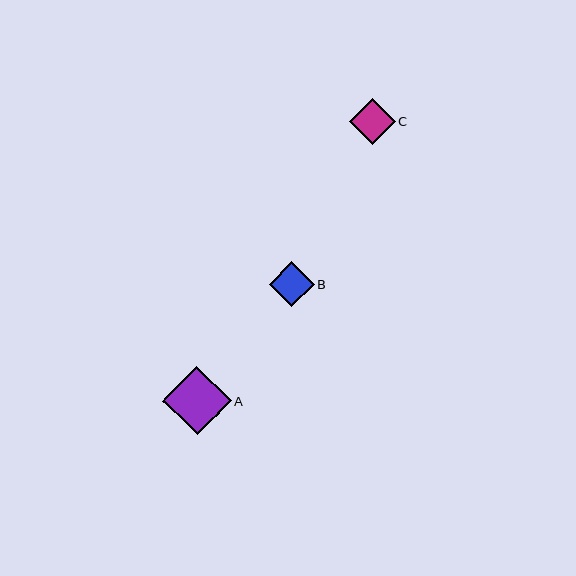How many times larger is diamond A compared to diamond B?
Diamond A is approximately 1.5 times the size of diamond B.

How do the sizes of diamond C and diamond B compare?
Diamond C and diamond B are approximately the same size.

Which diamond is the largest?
Diamond A is the largest with a size of approximately 69 pixels.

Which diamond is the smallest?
Diamond B is the smallest with a size of approximately 45 pixels.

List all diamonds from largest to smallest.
From largest to smallest: A, C, B.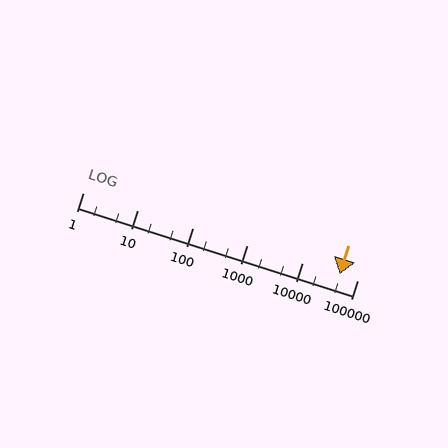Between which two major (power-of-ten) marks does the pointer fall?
The pointer is between 10000 and 100000.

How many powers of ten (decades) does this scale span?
The scale spans 5 decades, from 1 to 100000.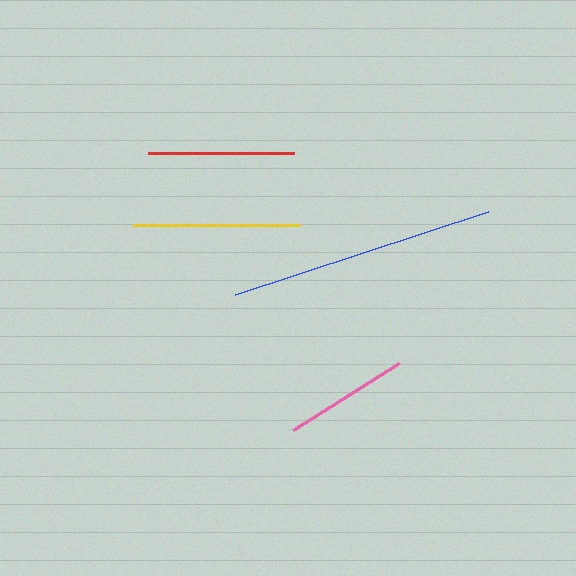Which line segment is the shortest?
The pink line is the shortest at approximately 125 pixels.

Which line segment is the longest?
The blue line is the longest at approximately 265 pixels.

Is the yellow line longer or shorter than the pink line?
The yellow line is longer than the pink line.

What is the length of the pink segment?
The pink segment is approximately 125 pixels long.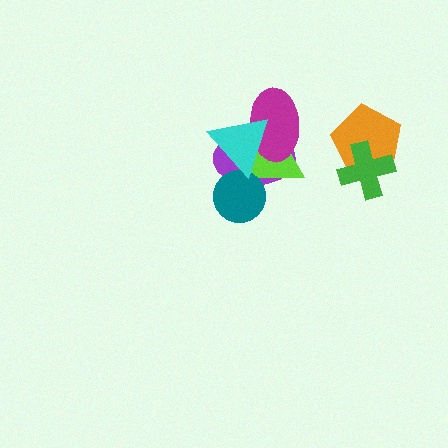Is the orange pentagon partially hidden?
Yes, it is partially covered by another shape.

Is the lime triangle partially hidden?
Yes, it is partially covered by another shape.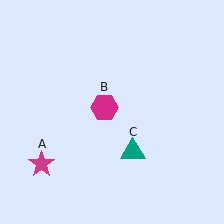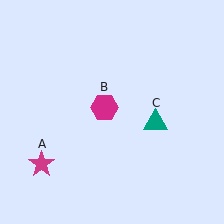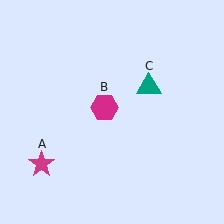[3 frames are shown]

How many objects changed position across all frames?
1 object changed position: teal triangle (object C).